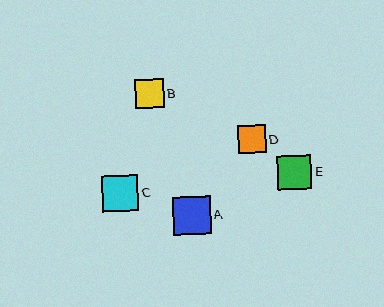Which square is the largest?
Square A is the largest with a size of approximately 38 pixels.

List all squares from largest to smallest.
From largest to smallest: A, C, E, B, D.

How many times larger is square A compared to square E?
Square A is approximately 1.1 times the size of square E.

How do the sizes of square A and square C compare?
Square A and square C are approximately the same size.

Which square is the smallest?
Square D is the smallest with a size of approximately 28 pixels.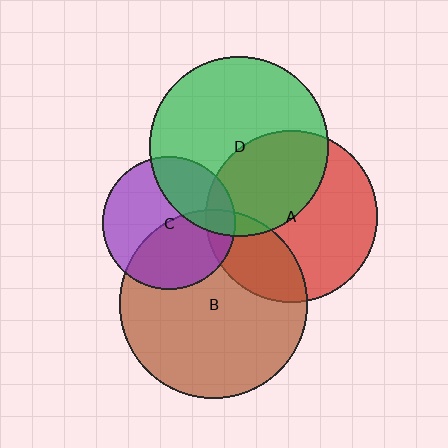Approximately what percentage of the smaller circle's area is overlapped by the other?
Approximately 30%.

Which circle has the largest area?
Circle B (brown).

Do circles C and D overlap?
Yes.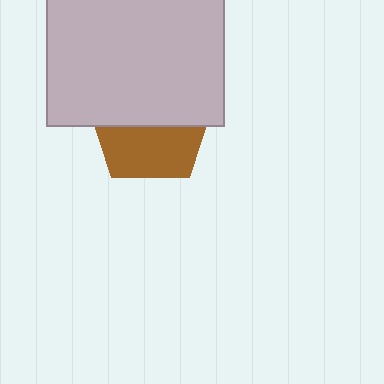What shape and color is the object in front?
The object in front is a light gray square.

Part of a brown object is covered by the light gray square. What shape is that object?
It is a pentagon.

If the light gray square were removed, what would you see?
You would see the complete brown pentagon.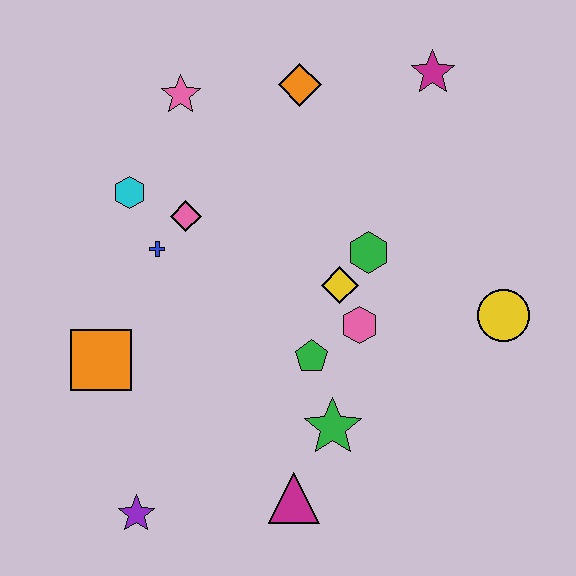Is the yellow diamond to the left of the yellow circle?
Yes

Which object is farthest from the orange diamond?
The purple star is farthest from the orange diamond.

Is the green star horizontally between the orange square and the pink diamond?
No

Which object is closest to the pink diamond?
The blue cross is closest to the pink diamond.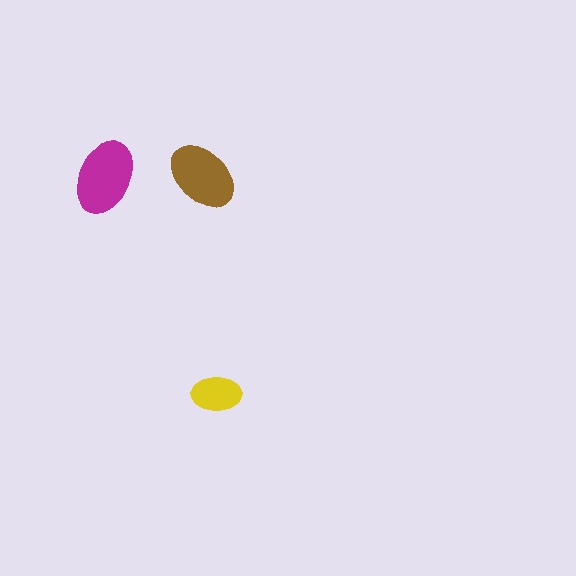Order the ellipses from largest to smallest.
the magenta one, the brown one, the yellow one.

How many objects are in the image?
There are 3 objects in the image.